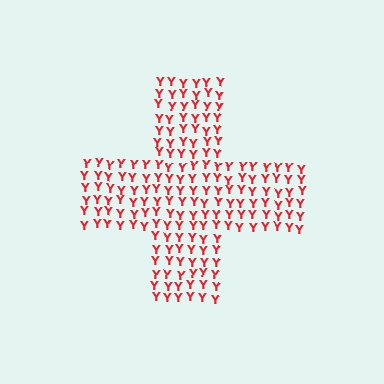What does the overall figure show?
The overall figure shows a cross.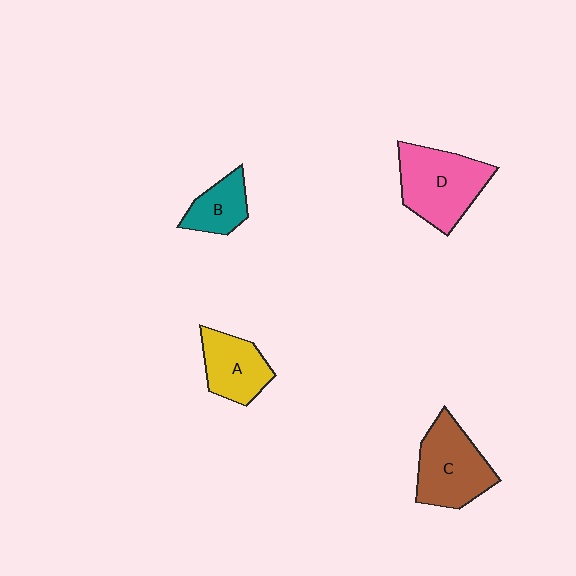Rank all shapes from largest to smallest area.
From largest to smallest: D (pink), C (brown), A (yellow), B (teal).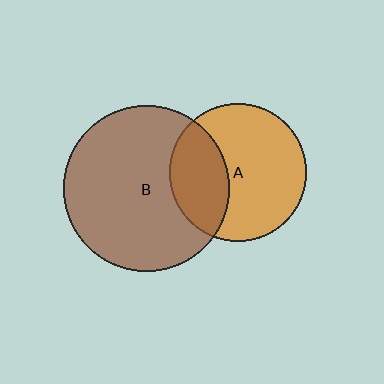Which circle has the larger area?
Circle B (brown).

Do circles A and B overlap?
Yes.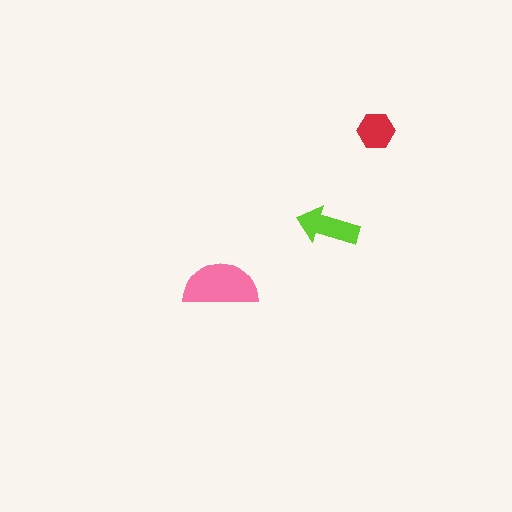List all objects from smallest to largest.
The red hexagon, the lime arrow, the pink semicircle.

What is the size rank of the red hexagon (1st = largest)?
3rd.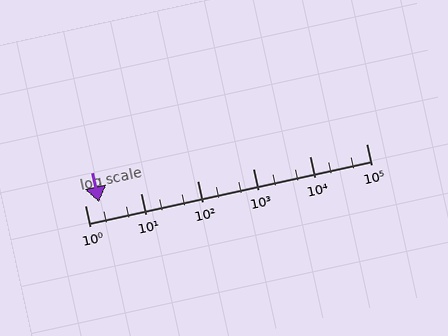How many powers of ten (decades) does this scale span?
The scale spans 5 decades, from 1 to 100000.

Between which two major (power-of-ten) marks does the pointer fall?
The pointer is between 1 and 10.